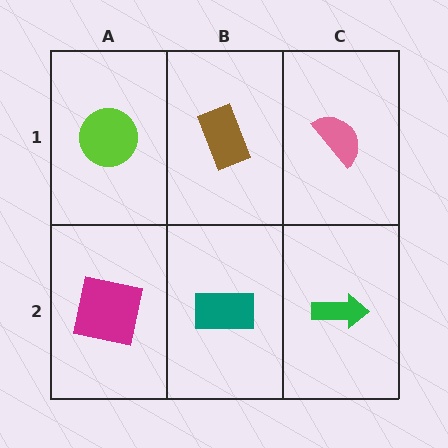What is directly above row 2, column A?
A lime circle.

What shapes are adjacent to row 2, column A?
A lime circle (row 1, column A), a teal rectangle (row 2, column B).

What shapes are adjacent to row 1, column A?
A magenta square (row 2, column A), a brown rectangle (row 1, column B).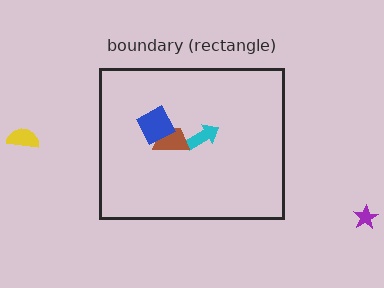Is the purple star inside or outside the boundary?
Outside.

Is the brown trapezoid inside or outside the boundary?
Inside.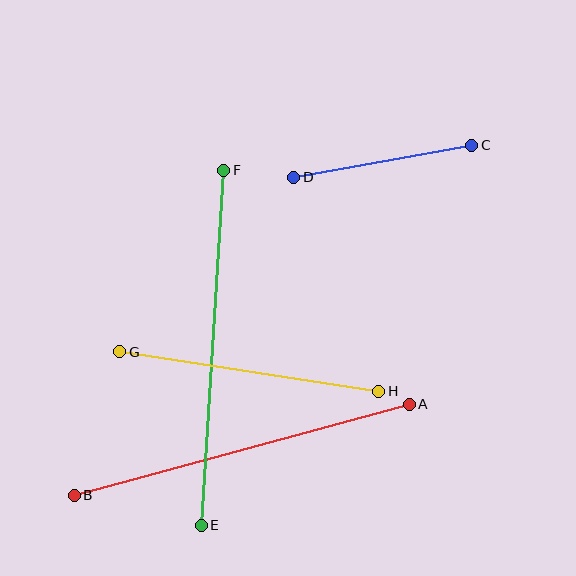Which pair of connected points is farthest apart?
Points E and F are farthest apart.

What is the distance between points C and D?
The distance is approximately 181 pixels.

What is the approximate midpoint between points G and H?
The midpoint is at approximately (249, 371) pixels.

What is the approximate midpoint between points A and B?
The midpoint is at approximately (242, 450) pixels.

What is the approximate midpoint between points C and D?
The midpoint is at approximately (383, 161) pixels.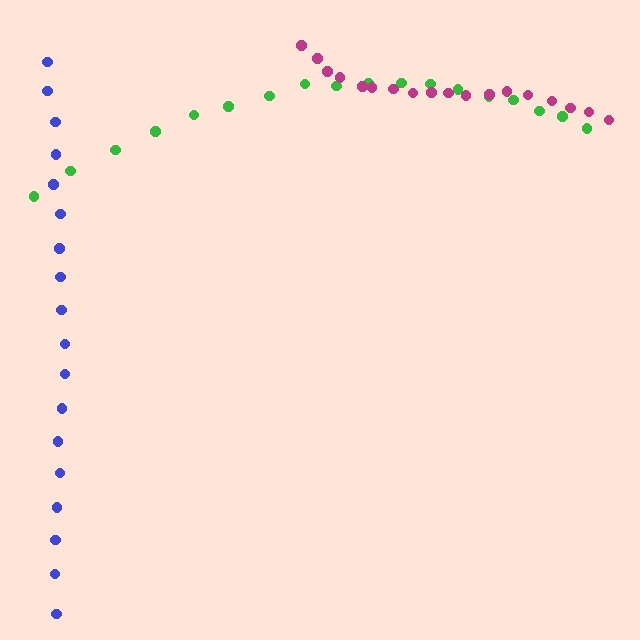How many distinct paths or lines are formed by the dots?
There are 3 distinct paths.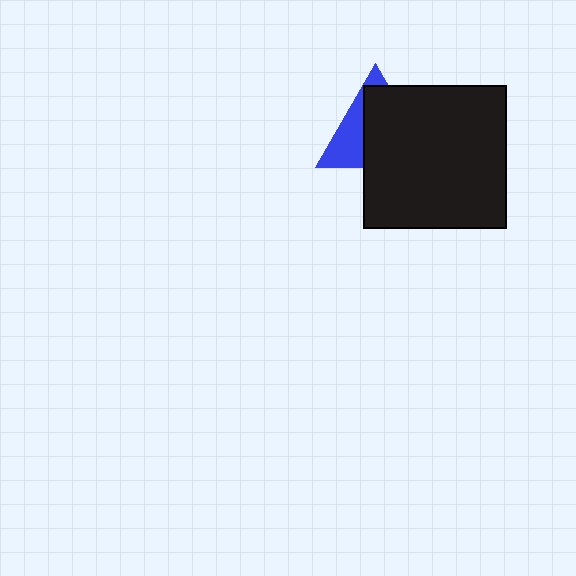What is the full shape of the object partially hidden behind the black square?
The partially hidden object is a blue triangle.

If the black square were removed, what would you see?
You would see the complete blue triangle.